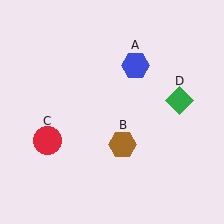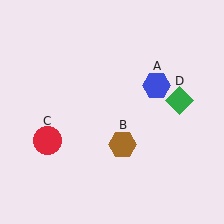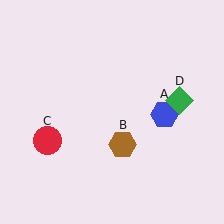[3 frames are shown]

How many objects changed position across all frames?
1 object changed position: blue hexagon (object A).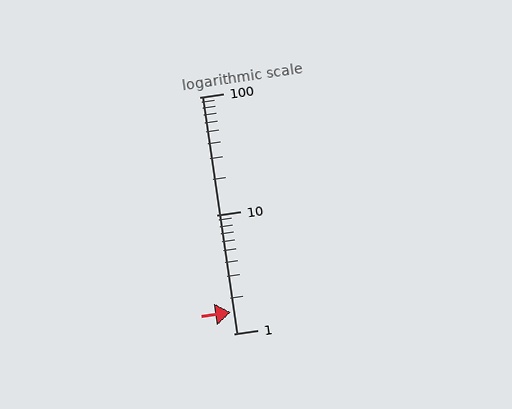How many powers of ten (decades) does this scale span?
The scale spans 2 decades, from 1 to 100.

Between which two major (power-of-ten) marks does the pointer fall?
The pointer is between 1 and 10.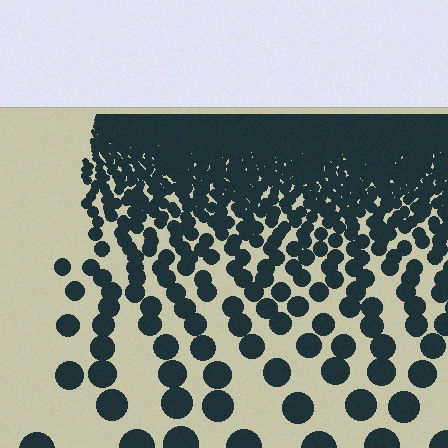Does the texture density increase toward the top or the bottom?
Density increases toward the top.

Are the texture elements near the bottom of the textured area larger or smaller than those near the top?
Larger. Near the bottom, elements are closer to the viewer and appear at a bigger on-screen size.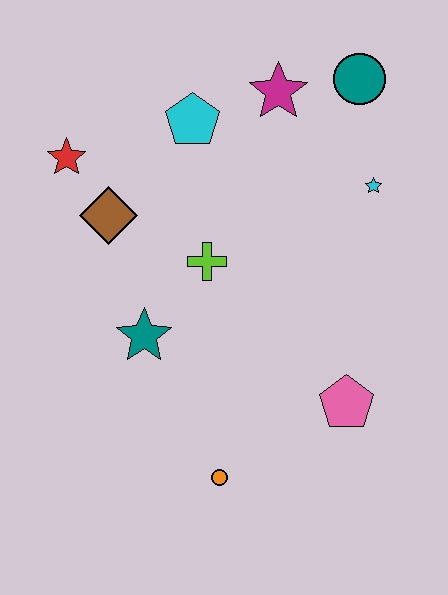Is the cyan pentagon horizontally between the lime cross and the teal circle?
No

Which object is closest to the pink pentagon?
The orange circle is closest to the pink pentagon.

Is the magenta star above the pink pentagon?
Yes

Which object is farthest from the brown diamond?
The pink pentagon is farthest from the brown diamond.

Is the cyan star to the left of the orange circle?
No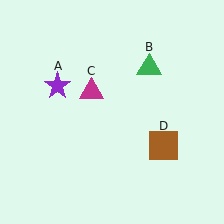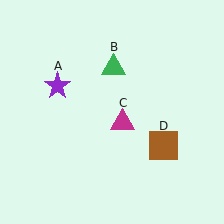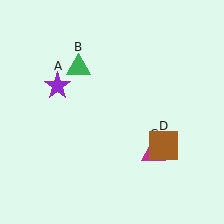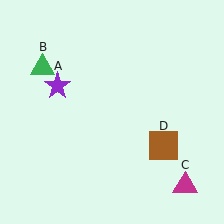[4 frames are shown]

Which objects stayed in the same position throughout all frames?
Purple star (object A) and brown square (object D) remained stationary.